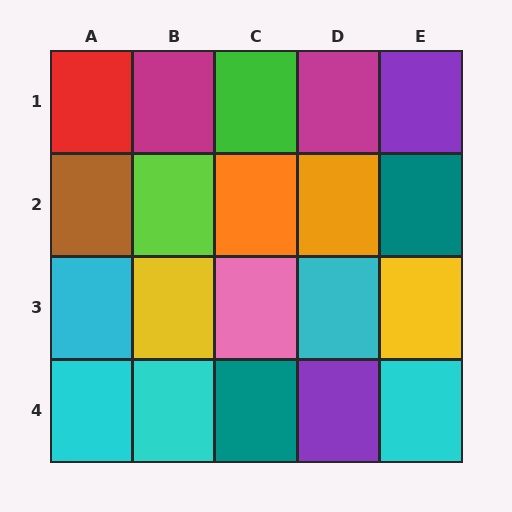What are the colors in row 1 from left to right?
Red, magenta, green, magenta, purple.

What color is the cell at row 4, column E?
Cyan.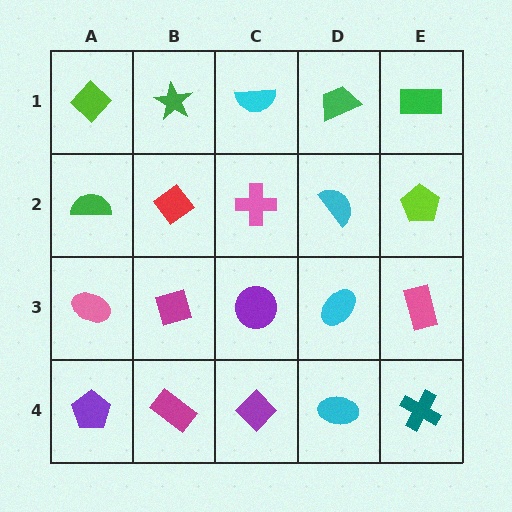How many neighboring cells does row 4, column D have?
3.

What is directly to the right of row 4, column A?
A magenta rectangle.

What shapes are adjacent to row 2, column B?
A green star (row 1, column B), a magenta diamond (row 3, column B), a green semicircle (row 2, column A), a pink cross (row 2, column C).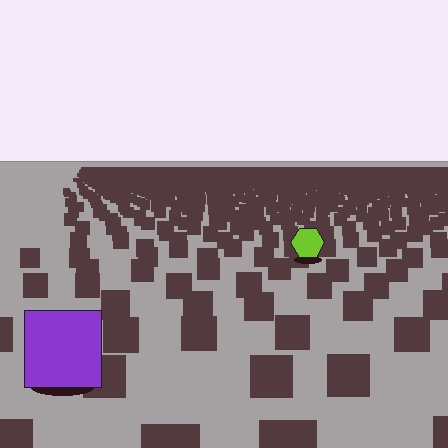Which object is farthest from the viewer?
The lime hexagon is farthest from the viewer. It appears smaller and the ground texture around it is denser.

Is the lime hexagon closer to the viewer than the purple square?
No. The purple square is closer — you can tell from the texture gradient: the ground texture is coarser near it.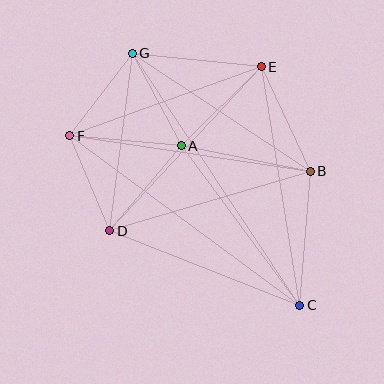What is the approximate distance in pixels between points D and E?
The distance between D and E is approximately 223 pixels.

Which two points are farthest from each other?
Points C and G are farthest from each other.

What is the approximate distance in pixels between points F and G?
The distance between F and G is approximately 104 pixels.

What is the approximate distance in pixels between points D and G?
The distance between D and G is approximately 179 pixels.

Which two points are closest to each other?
Points D and F are closest to each other.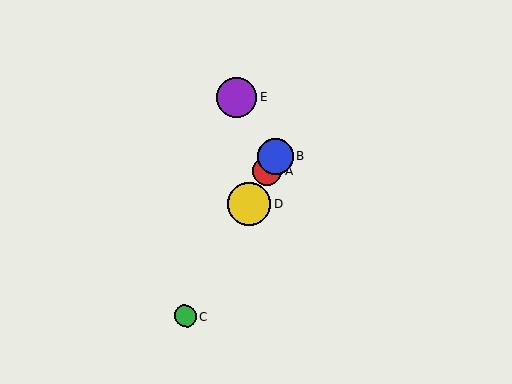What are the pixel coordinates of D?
Object D is at (249, 203).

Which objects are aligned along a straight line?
Objects A, B, C, D are aligned along a straight line.